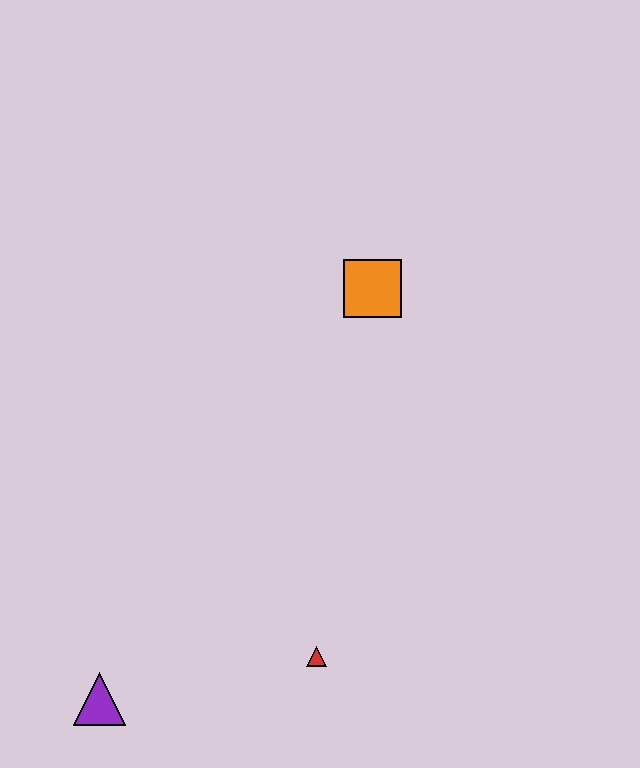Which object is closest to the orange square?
The red triangle is closest to the orange square.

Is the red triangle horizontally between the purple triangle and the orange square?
Yes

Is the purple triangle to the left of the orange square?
Yes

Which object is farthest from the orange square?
The purple triangle is farthest from the orange square.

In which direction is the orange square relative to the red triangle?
The orange square is above the red triangle.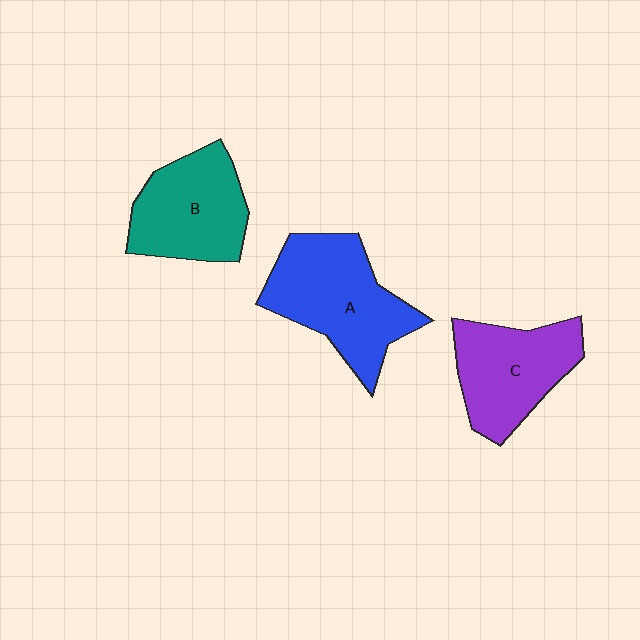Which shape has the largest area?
Shape A (blue).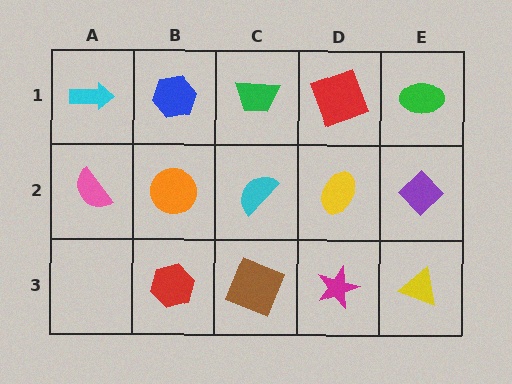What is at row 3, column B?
A red hexagon.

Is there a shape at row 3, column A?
No, that cell is empty.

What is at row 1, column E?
A green ellipse.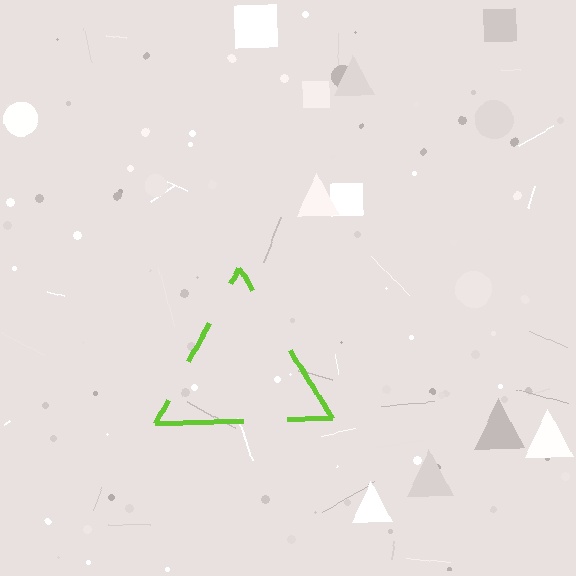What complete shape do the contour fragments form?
The contour fragments form a triangle.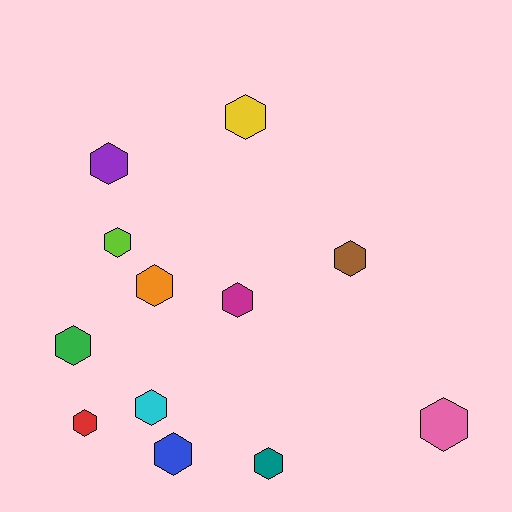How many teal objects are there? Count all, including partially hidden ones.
There is 1 teal object.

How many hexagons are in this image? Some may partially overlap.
There are 12 hexagons.